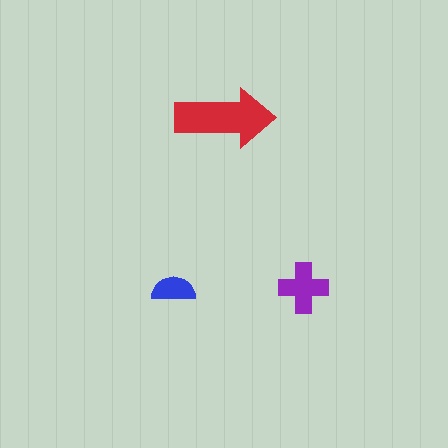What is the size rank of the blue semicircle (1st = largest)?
3rd.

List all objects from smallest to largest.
The blue semicircle, the purple cross, the red arrow.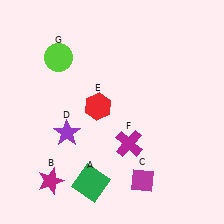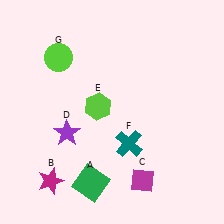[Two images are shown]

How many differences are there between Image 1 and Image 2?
There are 2 differences between the two images.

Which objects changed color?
E changed from red to lime. F changed from magenta to teal.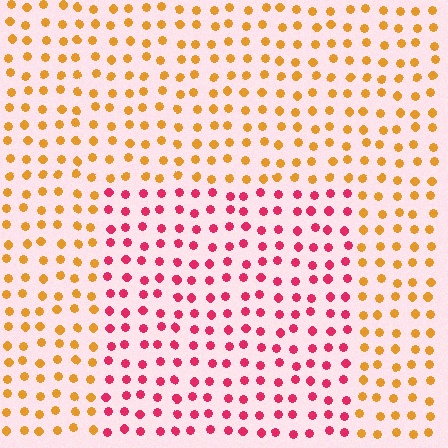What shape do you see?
I see a rectangle.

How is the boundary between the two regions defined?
The boundary is defined purely by a slight shift in hue (about 56 degrees). Spacing, size, and orientation are identical on both sides.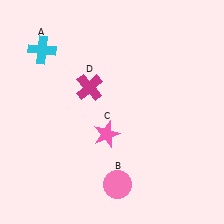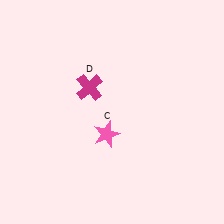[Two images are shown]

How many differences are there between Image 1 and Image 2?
There are 2 differences between the two images.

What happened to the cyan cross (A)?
The cyan cross (A) was removed in Image 2. It was in the top-left area of Image 1.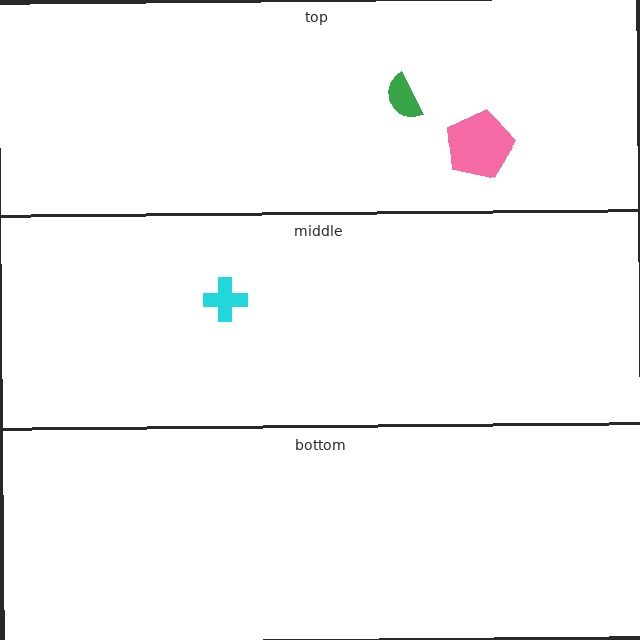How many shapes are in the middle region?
1.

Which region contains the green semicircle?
The top region.